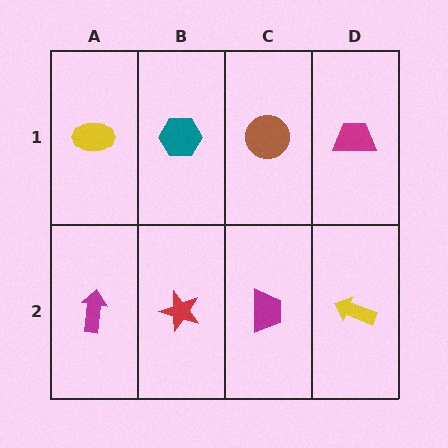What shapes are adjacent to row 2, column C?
A brown circle (row 1, column C), a red star (row 2, column B), a yellow arrow (row 2, column D).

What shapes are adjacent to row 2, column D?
A magenta trapezoid (row 1, column D), a magenta trapezoid (row 2, column C).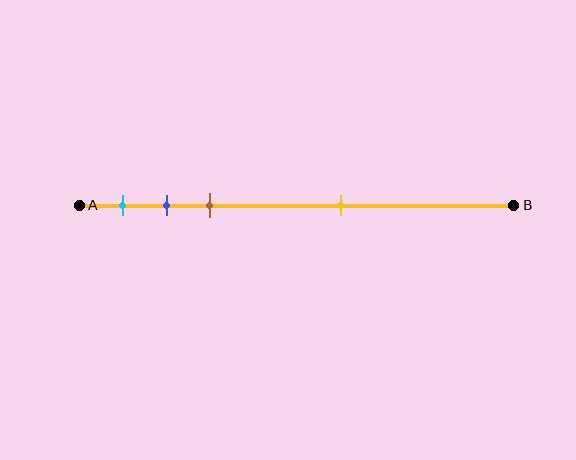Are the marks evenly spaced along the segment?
No, the marks are not evenly spaced.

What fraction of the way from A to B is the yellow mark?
The yellow mark is approximately 60% (0.6) of the way from A to B.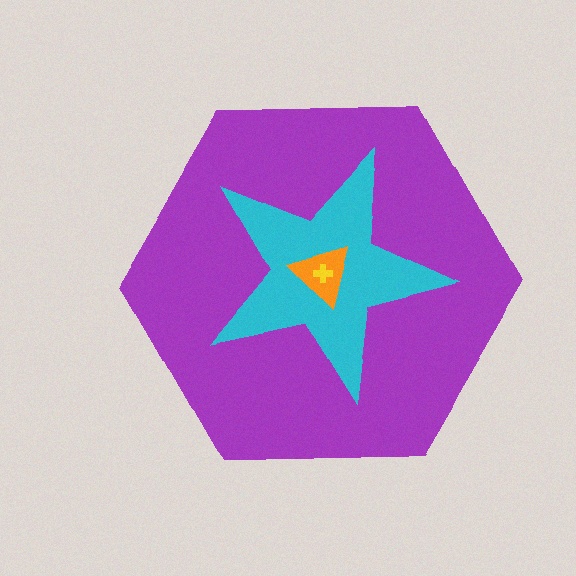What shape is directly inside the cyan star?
The orange triangle.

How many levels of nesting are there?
4.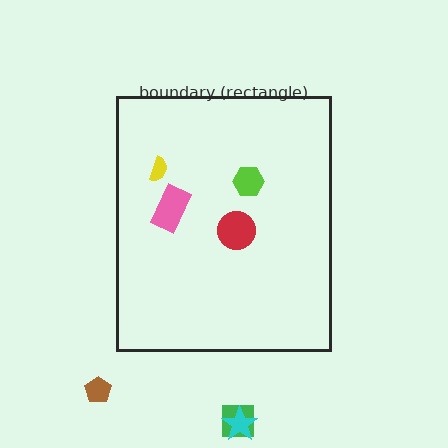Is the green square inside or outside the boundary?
Outside.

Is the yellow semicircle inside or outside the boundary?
Inside.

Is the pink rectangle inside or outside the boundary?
Inside.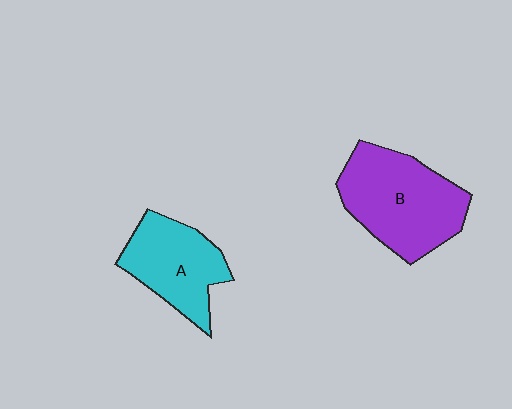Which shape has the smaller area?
Shape A (cyan).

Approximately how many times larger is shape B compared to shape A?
Approximately 1.4 times.